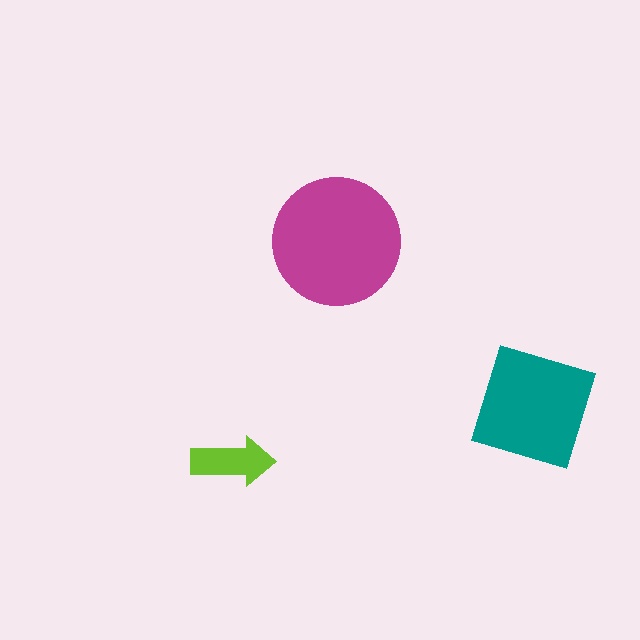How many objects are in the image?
There are 3 objects in the image.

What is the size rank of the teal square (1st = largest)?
2nd.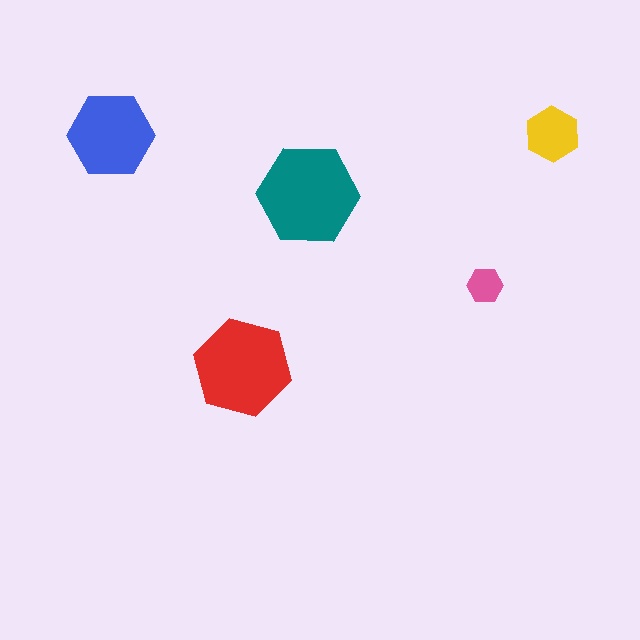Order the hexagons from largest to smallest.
the teal one, the red one, the blue one, the yellow one, the pink one.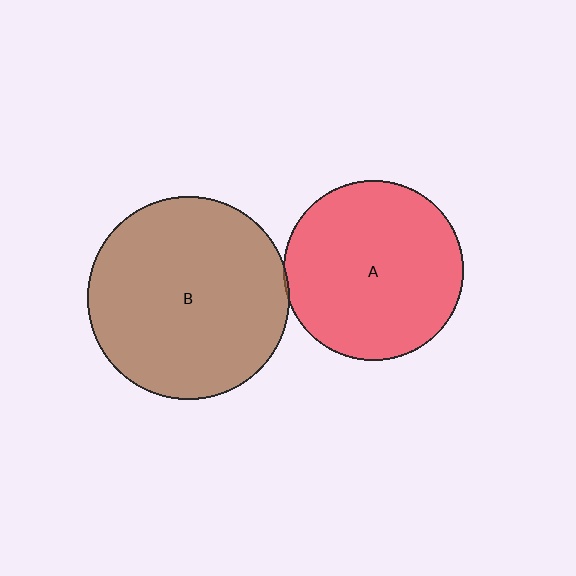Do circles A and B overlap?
Yes.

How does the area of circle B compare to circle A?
Approximately 1.3 times.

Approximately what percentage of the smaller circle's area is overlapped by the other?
Approximately 5%.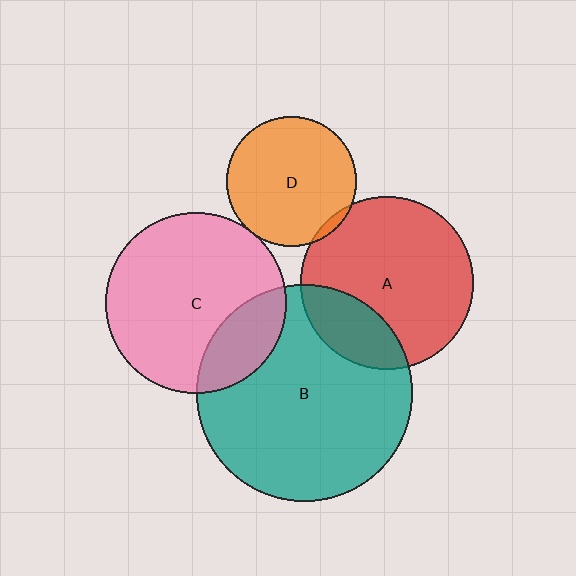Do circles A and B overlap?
Yes.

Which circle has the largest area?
Circle B (teal).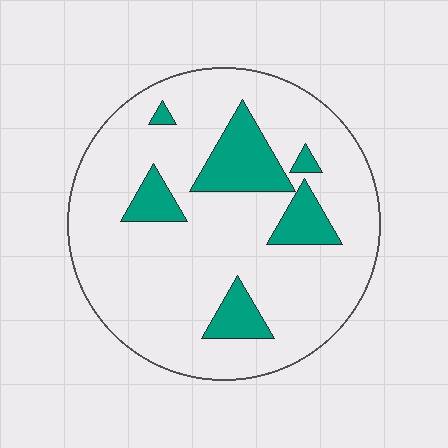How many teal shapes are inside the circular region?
6.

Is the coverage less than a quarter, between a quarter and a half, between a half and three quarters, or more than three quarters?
Less than a quarter.